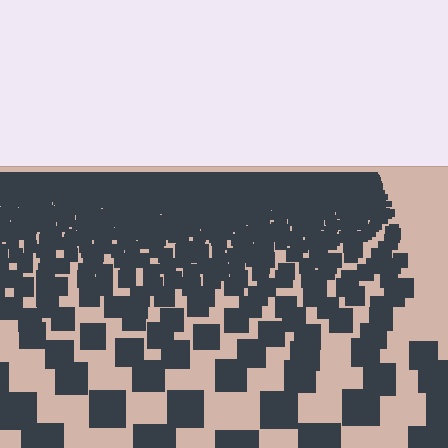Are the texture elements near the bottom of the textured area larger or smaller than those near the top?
Larger. Near the bottom, elements are closer to the viewer and appear at a bigger on-screen size.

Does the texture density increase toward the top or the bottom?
Density increases toward the top.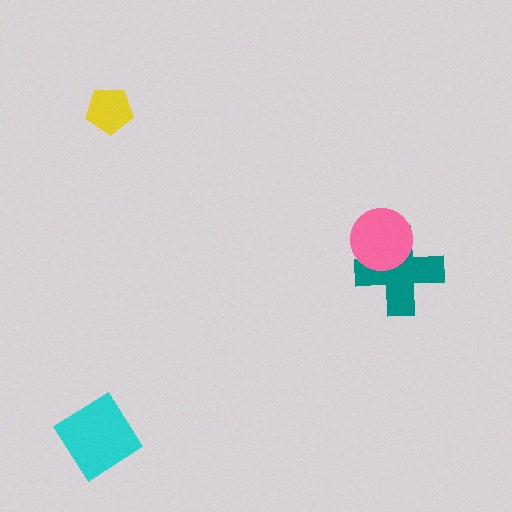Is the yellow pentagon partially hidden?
No, no other shape covers it.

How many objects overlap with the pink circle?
1 object overlaps with the pink circle.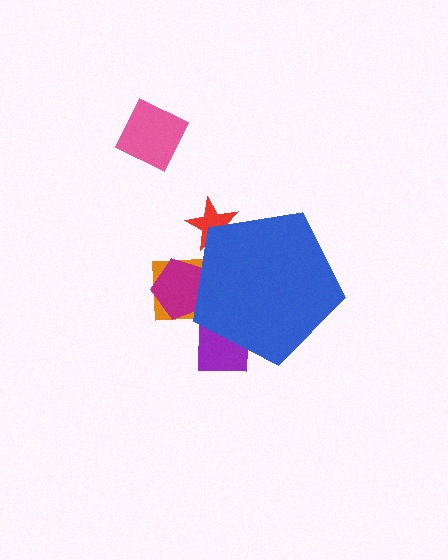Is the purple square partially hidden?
Yes, the purple square is partially hidden behind the blue pentagon.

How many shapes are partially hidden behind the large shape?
4 shapes are partially hidden.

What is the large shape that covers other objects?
A blue pentagon.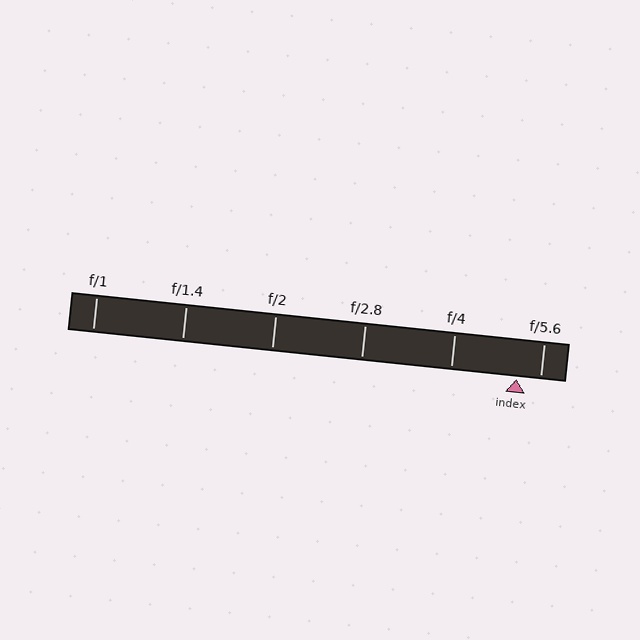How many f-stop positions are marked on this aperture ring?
There are 6 f-stop positions marked.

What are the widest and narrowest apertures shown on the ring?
The widest aperture shown is f/1 and the narrowest is f/5.6.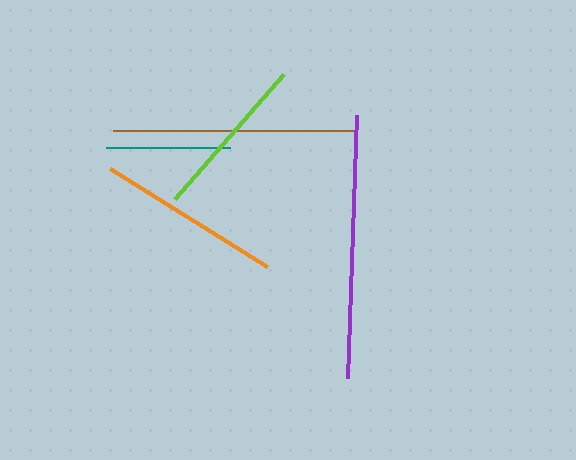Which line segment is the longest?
The purple line is the longest at approximately 263 pixels.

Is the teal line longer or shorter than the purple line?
The purple line is longer than the teal line.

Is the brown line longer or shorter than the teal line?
The brown line is longer than the teal line.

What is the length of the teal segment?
The teal segment is approximately 124 pixels long.